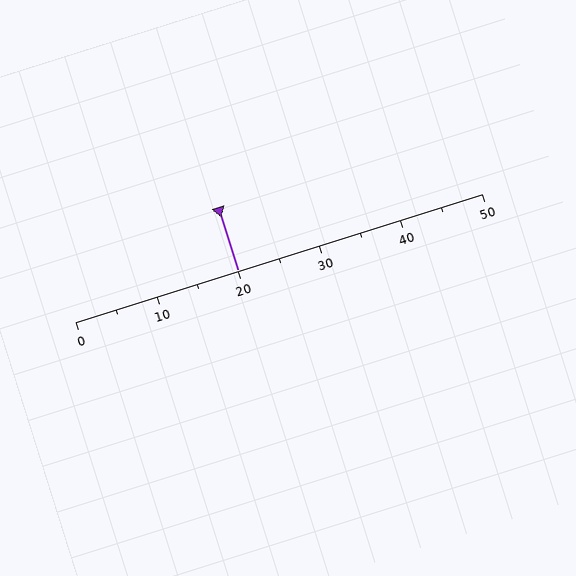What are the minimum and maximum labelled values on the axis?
The axis runs from 0 to 50.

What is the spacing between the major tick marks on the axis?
The major ticks are spaced 10 apart.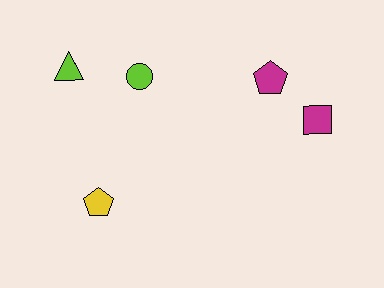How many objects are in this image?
There are 5 objects.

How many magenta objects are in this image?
There are 2 magenta objects.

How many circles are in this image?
There is 1 circle.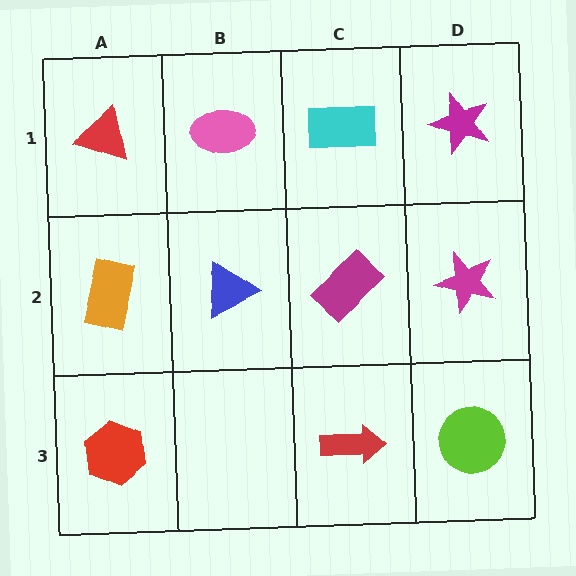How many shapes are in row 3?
3 shapes.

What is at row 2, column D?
A magenta star.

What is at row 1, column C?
A cyan rectangle.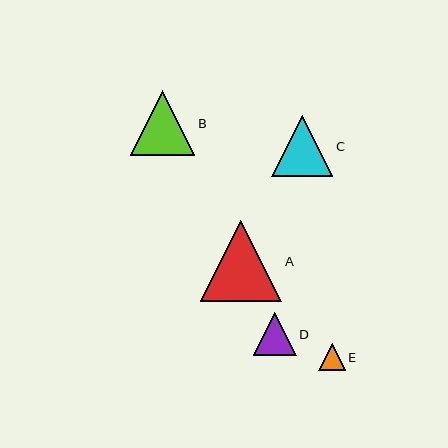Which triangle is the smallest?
Triangle E is the smallest with a size of approximately 27 pixels.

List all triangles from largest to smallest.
From largest to smallest: A, B, C, D, E.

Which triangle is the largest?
Triangle A is the largest with a size of approximately 81 pixels.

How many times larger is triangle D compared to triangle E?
Triangle D is approximately 1.6 times the size of triangle E.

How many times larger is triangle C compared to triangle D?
Triangle C is approximately 1.4 times the size of triangle D.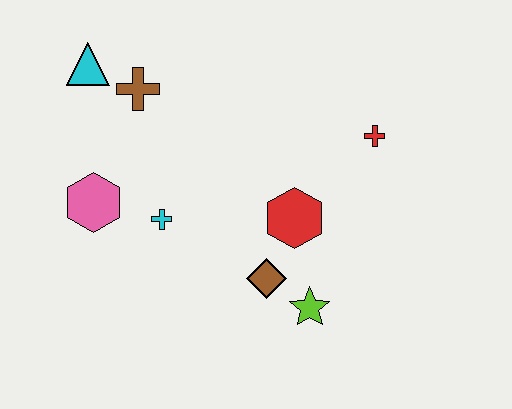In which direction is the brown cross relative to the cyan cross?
The brown cross is above the cyan cross.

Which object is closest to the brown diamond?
The lime star is closest to the brown diamond.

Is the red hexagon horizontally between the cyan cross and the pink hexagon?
No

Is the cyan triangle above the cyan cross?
Yes